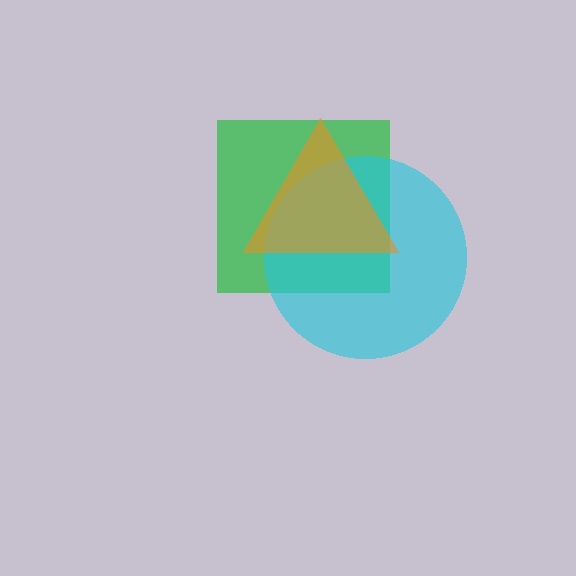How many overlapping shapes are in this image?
There are 3 overlapping shapes in the image.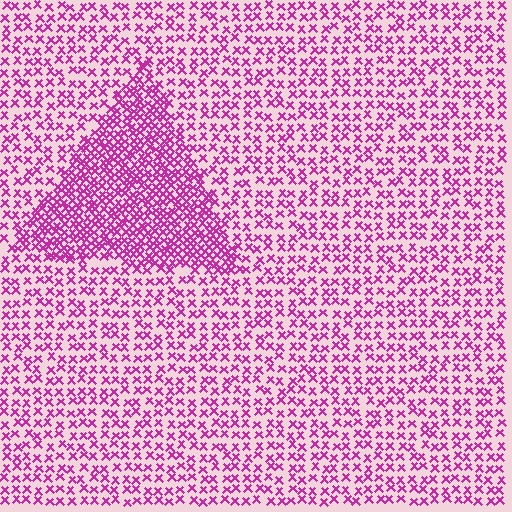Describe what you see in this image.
The image contains small magenta elements arranged at two different densities. A triangle-shaped region is visible where the elements are more densely packed than the surrounding area.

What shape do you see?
I see a triangle.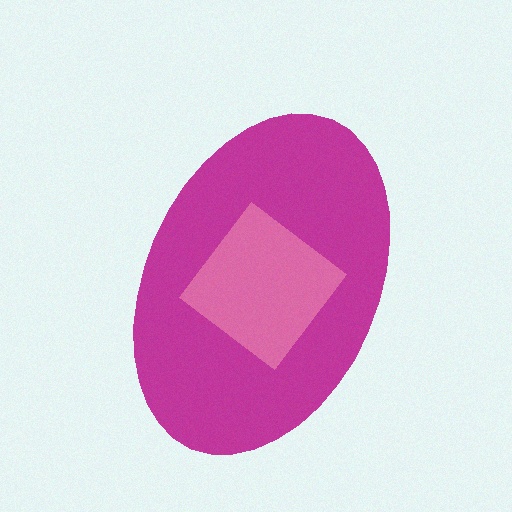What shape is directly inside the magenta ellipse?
The pink diamond.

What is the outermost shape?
The magenta ellipse.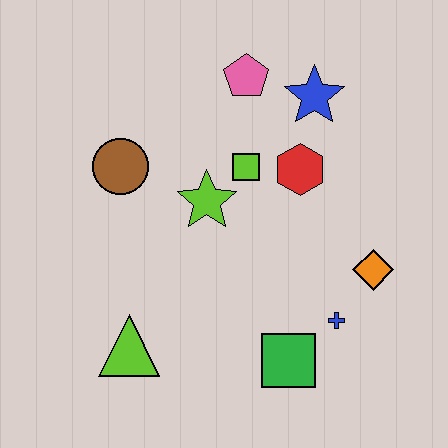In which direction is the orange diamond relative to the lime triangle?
The orange diamond is to the right of the lime triangle.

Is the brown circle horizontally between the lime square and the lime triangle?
No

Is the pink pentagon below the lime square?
No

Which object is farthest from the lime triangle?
The blue star is farthest from the lime triangle.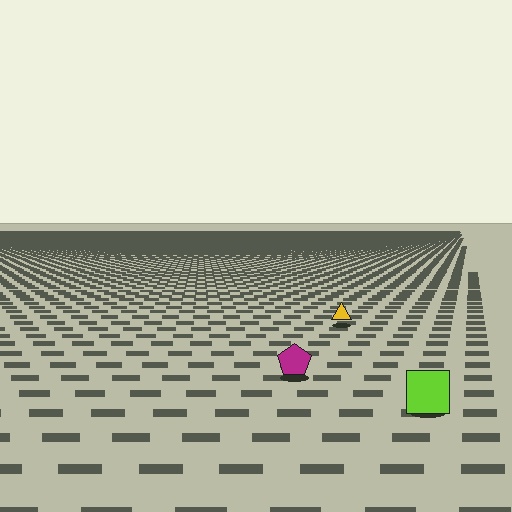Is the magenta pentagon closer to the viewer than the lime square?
No. The lime square is closer — you can tell from the texture gradient: the ground texture is coarser near it.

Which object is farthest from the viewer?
The yellow triangle is farthest from the viewer. It appears smaller and the ground texture around it is denser.